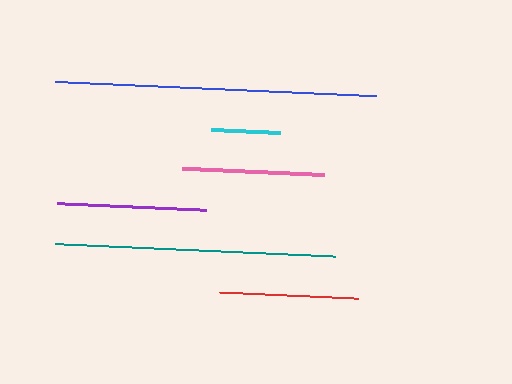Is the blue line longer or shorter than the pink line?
The blue line is longer than the pink line.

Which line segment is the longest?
The blue line is the longest at approximately 322 pixels.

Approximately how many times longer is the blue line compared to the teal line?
The blue line is approximately 1.1 times the length of the teal line.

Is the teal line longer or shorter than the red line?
The teal line is longer than the red line.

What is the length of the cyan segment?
The cyan segment is approximately 69 pixels long.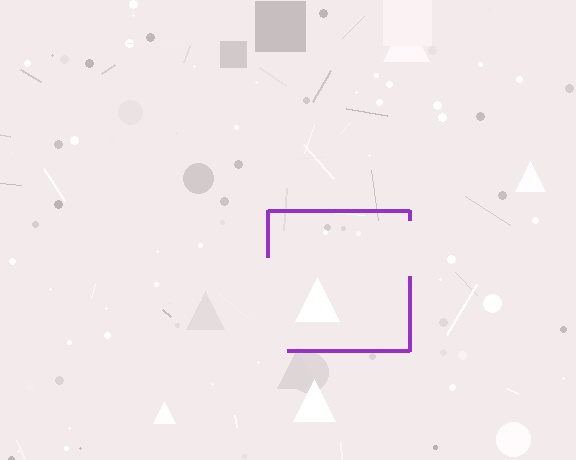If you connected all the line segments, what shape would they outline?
They would outline a square.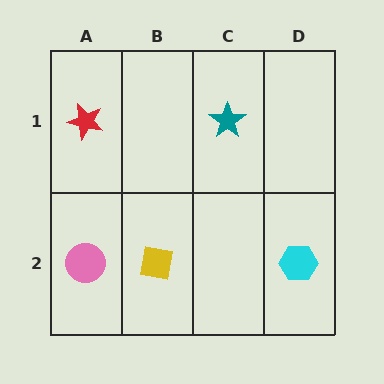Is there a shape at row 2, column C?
No, that cell is empty.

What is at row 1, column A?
A red star.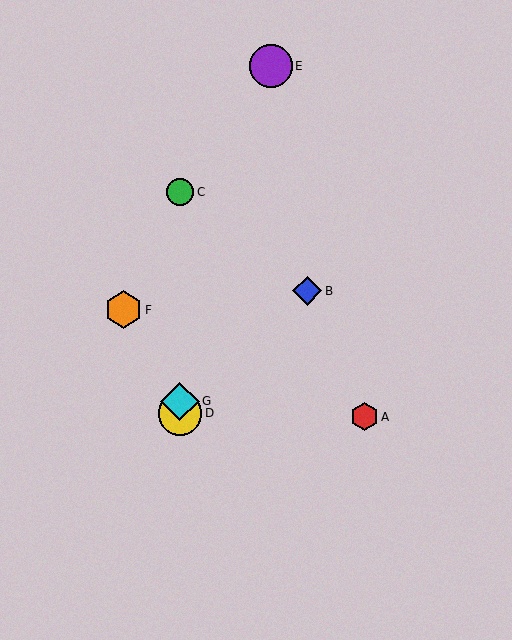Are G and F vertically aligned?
No, G is at x≈180 and F is at x≈124.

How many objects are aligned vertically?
3 objects (C, D, G) are aligned vertically.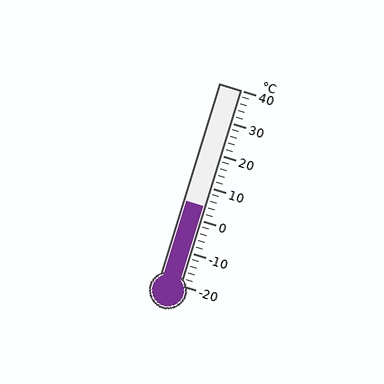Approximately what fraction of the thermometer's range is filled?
The thermometer is filled to approximately 40% of its range.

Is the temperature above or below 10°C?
The temperature is below 10°C.